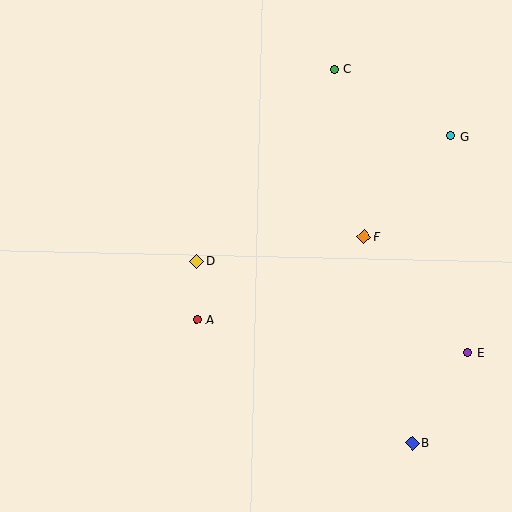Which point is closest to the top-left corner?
Point D is closest to the top-left corner.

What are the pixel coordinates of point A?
Point A is at (197, 319).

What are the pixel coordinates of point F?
Point F is at (364, 237).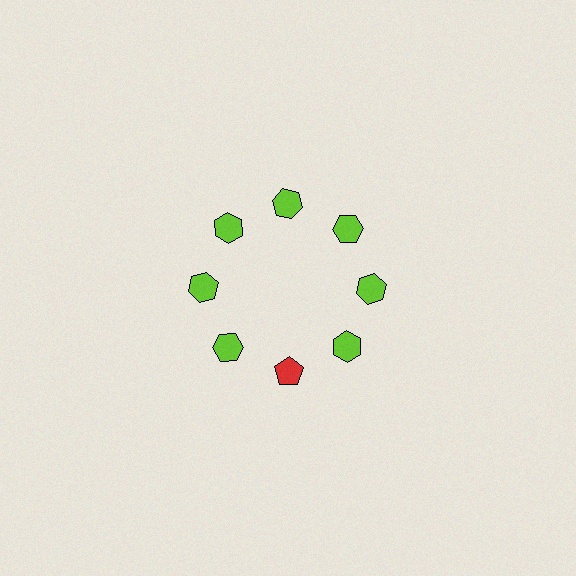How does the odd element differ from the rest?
It differs in both color (red instead of lime) and shape (pentagon instead of hexagon).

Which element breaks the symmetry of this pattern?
The red pentagon at roughly the 6 o'clock position breaks the symmetry. All other shapes are lime hexagons.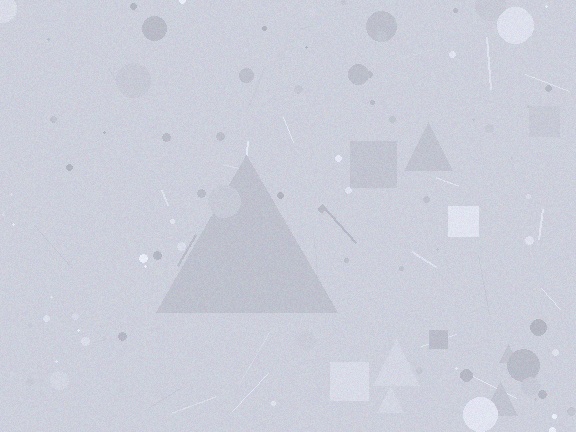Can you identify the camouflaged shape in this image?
The camouflaged shape is a triangle.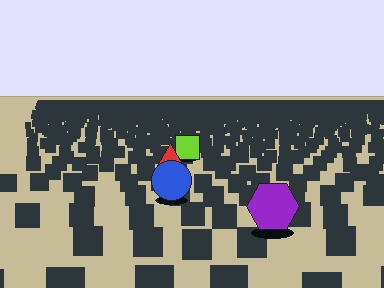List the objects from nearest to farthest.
From nearest to farthest: the purple hexagon, the blue circle, the red triangle, the lime square.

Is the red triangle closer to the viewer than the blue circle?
No. The blue circle is closer — you can tell from the texture gradient: the ground texture is coarser near it.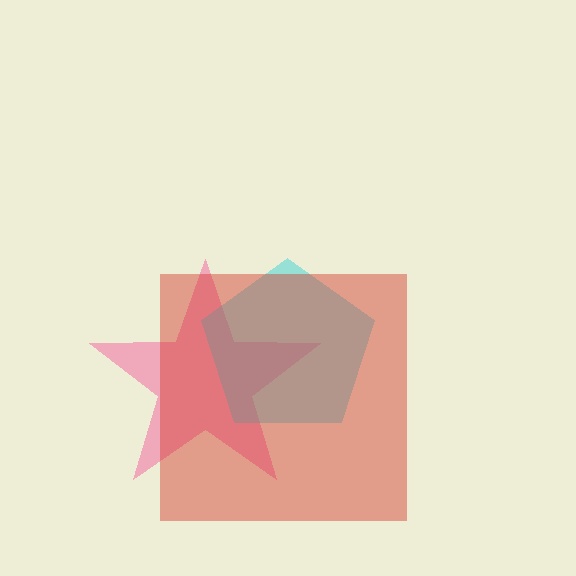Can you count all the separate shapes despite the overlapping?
Yes, there are 3 separate shapes.